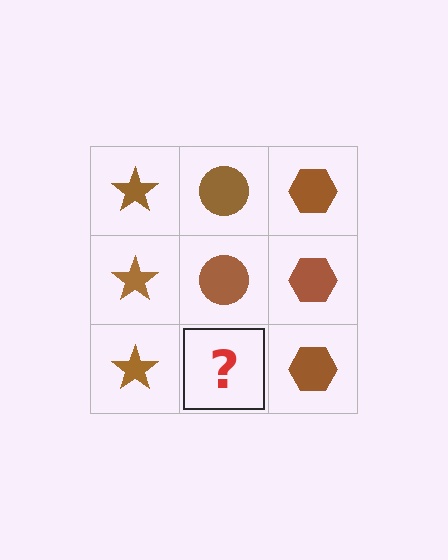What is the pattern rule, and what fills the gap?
The rule is that each column has a consistent shape. The gap should be filled with a brown circle.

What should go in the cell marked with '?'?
The missing cell should contain a brown circle.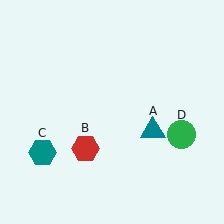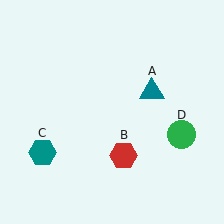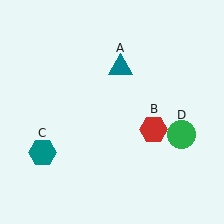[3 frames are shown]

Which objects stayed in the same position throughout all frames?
Teal hexagon (object C) and green circle (object D) remained stationary.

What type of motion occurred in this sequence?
The teal triangle (object A), red hexagon (object B) rotated counterclockwise around the center of the scene.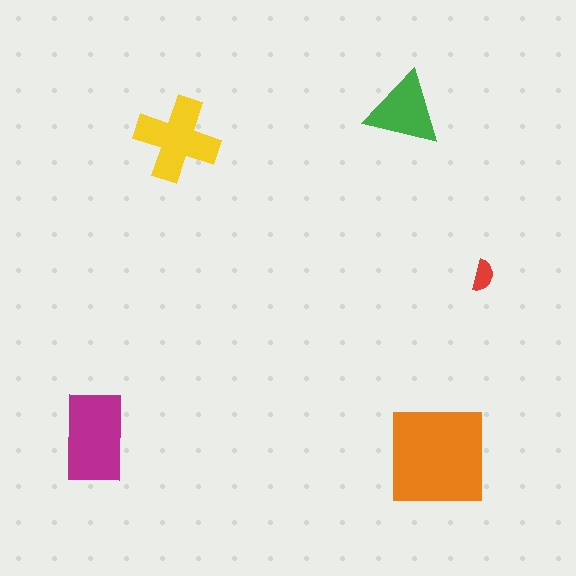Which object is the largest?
The orange square.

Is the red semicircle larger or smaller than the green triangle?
Smaller.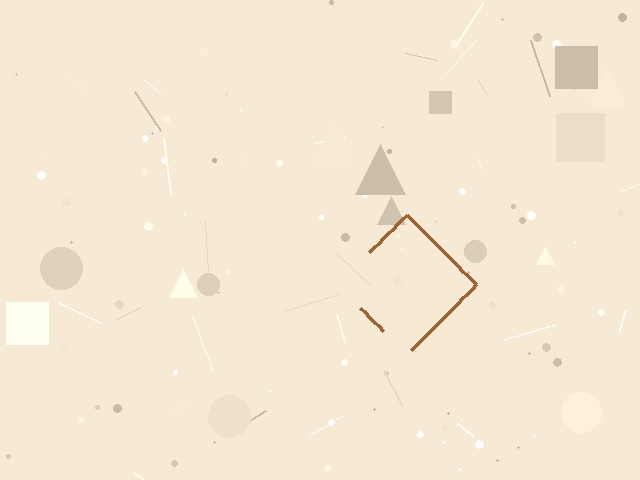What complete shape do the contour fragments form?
The contour fragments form a diamond.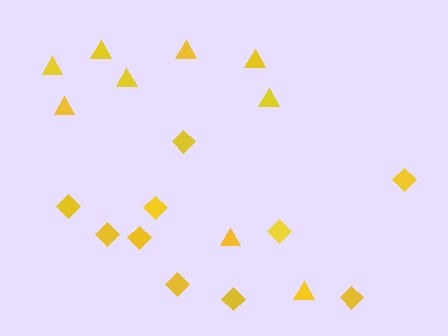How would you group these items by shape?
There are 2 groups: one group of triangles (9) and one group of diamonds (10).